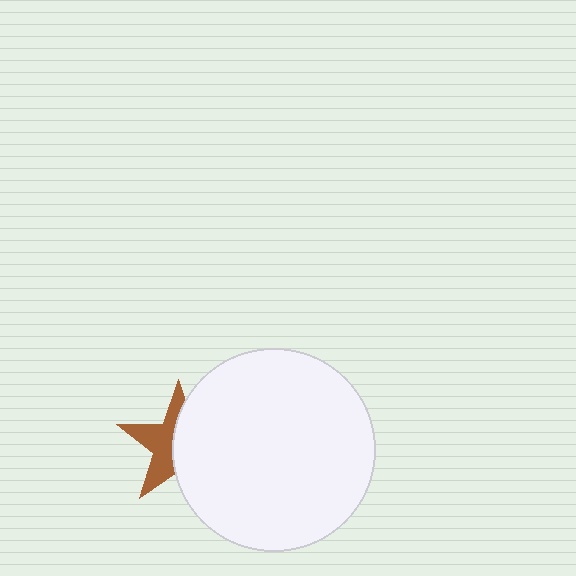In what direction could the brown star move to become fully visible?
The brown star could move left. That would shift it out from behind the white circle entirely.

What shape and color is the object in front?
The object in front is a white circle.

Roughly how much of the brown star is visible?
About half of it is visible (roughly 47%).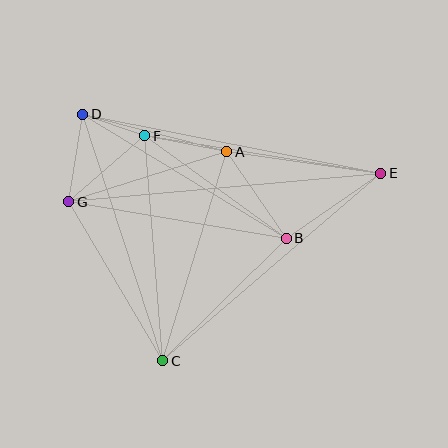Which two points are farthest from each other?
Points E and G are farthest from each other.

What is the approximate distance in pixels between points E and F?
The distance between E and F is approximately 239 pixels.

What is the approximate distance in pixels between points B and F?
The distance between B and F is approximately 175 pixels.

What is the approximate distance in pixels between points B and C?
The distance between B and C is approximately 174 pixels.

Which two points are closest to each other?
Points D and F are closest to each other.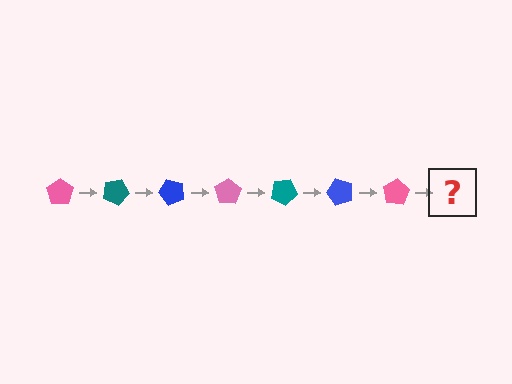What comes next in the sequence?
The next element should be a teal pentagon, rotated 175 degrees from the start.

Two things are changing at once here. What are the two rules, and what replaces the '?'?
The two rules are that it rotates 25 degrees each step and the color cycles through pink, teal, and blue. The '?' should be a teal pentagon, rotated 175 degrees from the start.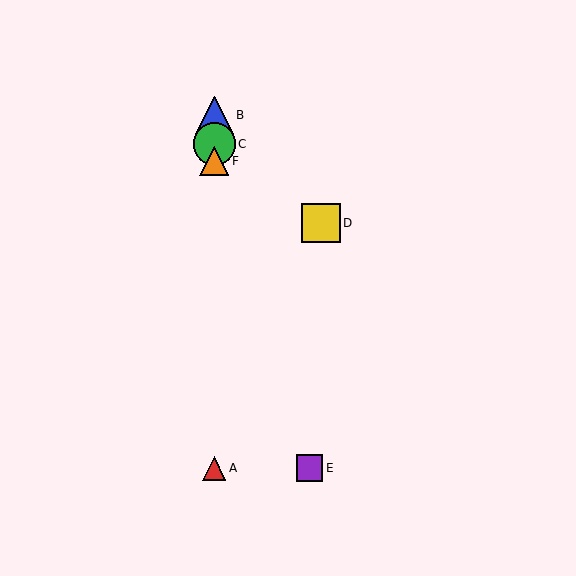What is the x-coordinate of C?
Object C is at x≈214.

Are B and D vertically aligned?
No, B is at x≈214 and D is at x≈321.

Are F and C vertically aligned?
Yes, both are at x≈214.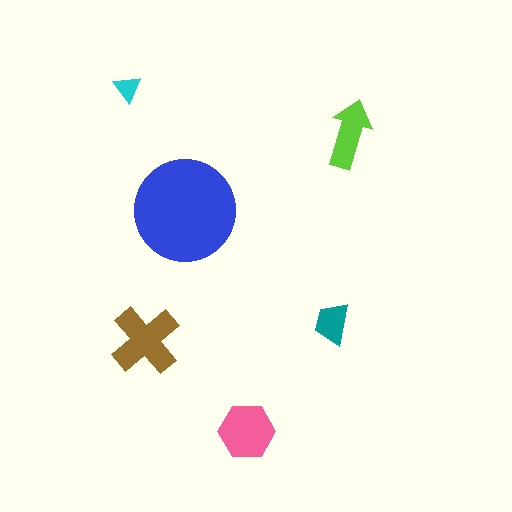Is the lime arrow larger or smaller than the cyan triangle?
Larger.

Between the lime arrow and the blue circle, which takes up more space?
The blue circle.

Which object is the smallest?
The cyan triangle.